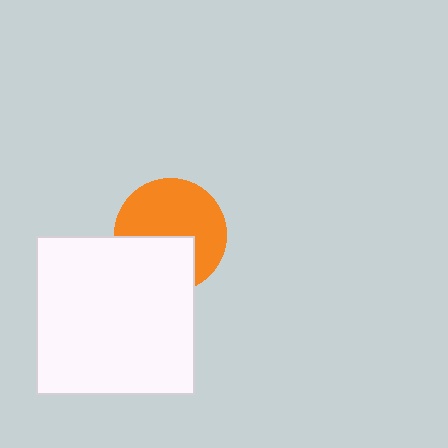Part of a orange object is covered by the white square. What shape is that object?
It is a circle.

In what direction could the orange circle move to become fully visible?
The orange circle could move up. That would shift it out from behind the white square entirely.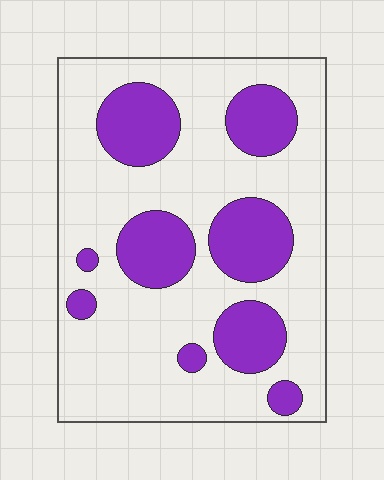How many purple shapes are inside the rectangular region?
9.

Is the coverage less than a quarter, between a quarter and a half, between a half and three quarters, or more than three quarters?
Between a quarter and a half.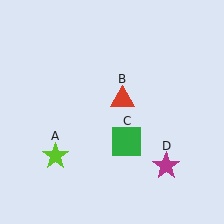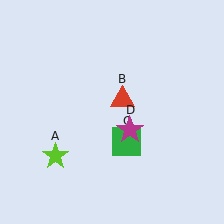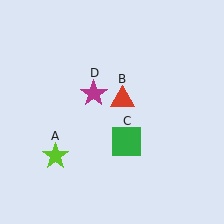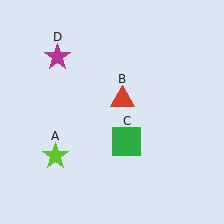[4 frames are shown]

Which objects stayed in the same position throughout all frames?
Lime star (object A) and red triangle (object B) and green square (object C) remained stationary.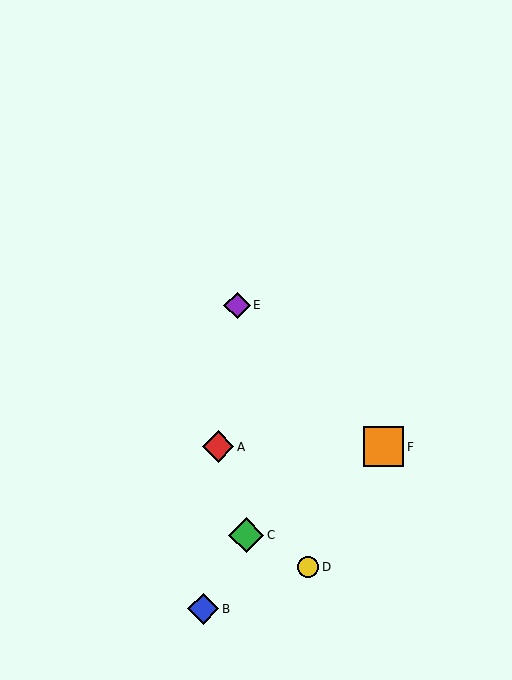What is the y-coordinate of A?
Object A is at y≈447.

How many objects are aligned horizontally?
2 objects (A, F) are aligned horizontally.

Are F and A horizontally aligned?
Yes, both are at y≈447.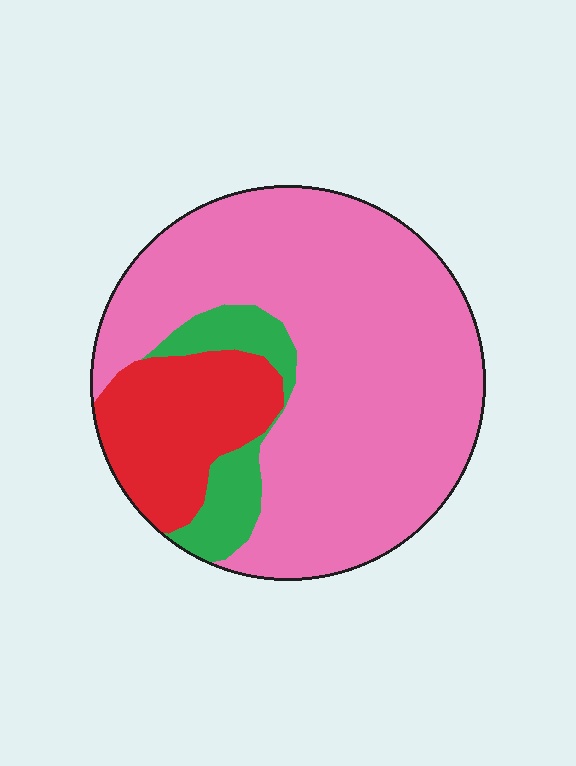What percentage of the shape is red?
Red covers 18% of the shape.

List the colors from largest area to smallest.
From largest to smallest: pink, red, green.